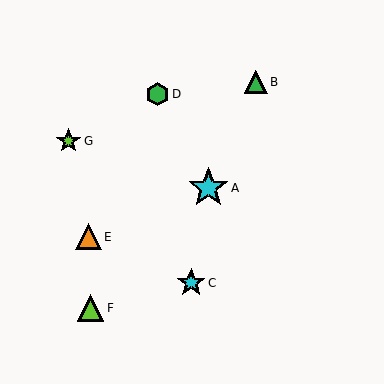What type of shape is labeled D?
Shape D is a green hexagon.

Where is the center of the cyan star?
The center of the cyan star is at (191, 283).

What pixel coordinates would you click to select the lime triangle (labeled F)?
Click at (90, 308) to select the lime triangle F.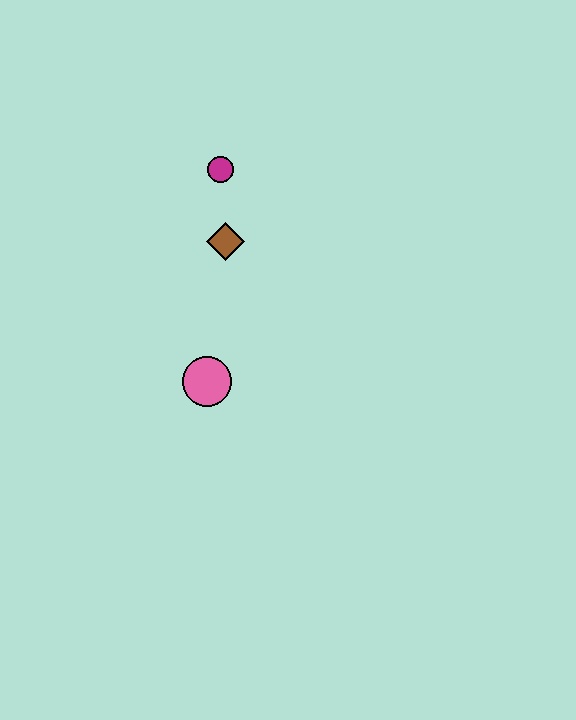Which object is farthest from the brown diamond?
The pink circle is farthest from the brown diamond.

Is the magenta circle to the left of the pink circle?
No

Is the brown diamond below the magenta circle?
Yes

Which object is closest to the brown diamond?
The magenta circle is closest to the brown diamond.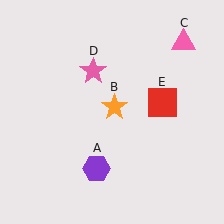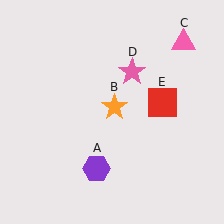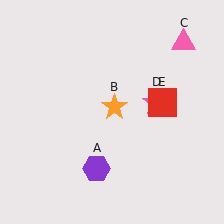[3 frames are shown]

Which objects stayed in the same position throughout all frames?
Purple hexagon (object A) and orange star (object B) and pink triangle (object C) and red square (object E) remained stationary.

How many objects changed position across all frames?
1 object changed position: pink star (object D).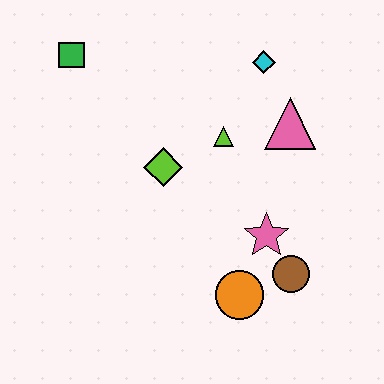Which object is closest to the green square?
The lime diamond is closest to the green square.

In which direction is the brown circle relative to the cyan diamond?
The brown circle is below the cyan diamond.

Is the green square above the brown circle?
Yes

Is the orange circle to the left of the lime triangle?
No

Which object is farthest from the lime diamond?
The brown circle is farthest from the lime diamond.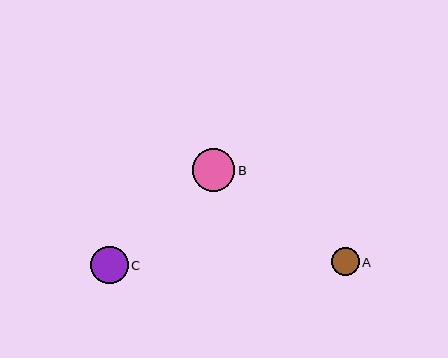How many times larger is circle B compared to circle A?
Circle B is approximately 1.5 times the size of circle A.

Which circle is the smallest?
Circle A is the smallest with a size of approximately 28 pixels.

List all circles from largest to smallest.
From largest to smallest: B, C, A.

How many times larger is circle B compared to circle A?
Circle B is approximately 1.5 times the size of circle A.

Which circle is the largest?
Circle B is the largest with a size of approximately 43 pixels.